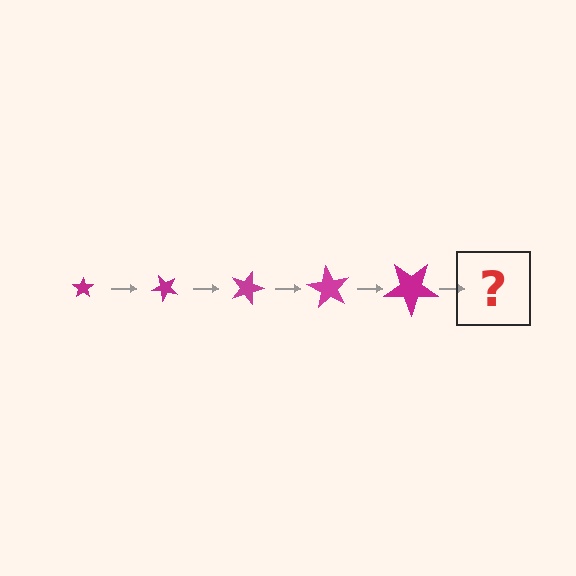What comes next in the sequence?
The next element should be a star, larger than the previous one and rotated 225 degrees from the start.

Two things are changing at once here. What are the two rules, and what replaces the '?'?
The two rules are that the star grows larger each step and it rotates 45 degrees each step. The '?' should be a star, larger than the previous one and rotated 225 degrees from the start.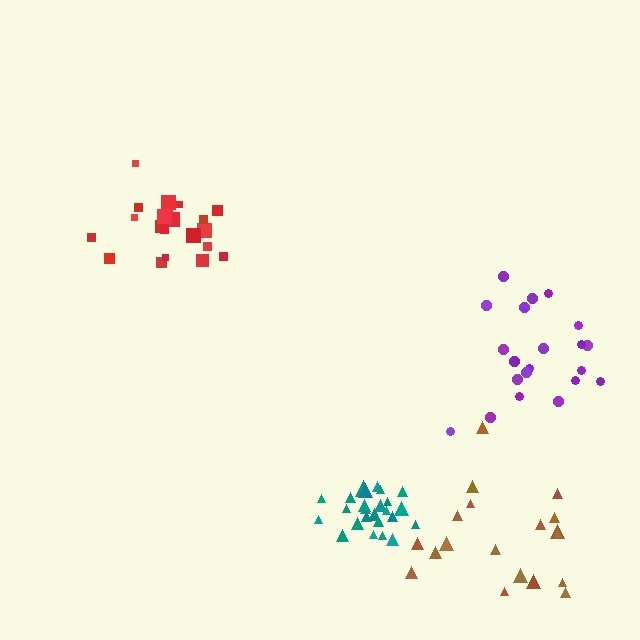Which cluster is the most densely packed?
Teal.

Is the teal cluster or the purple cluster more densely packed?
Teal.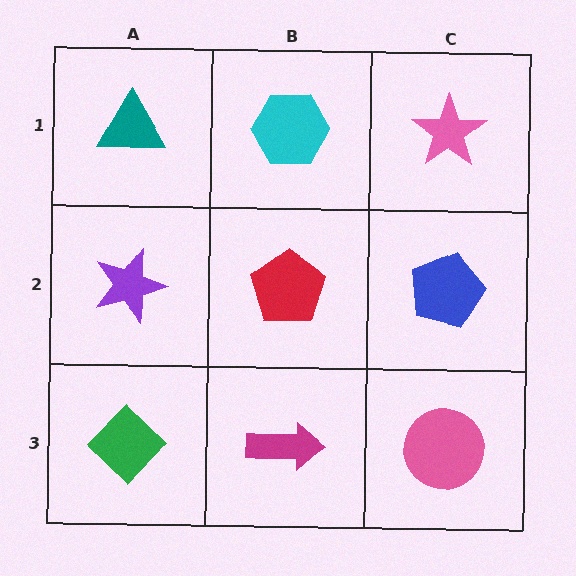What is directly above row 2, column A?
A teal triangle.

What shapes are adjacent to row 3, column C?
A blue pentagon (row 2, column C), a magenta arrow (row 3, column B).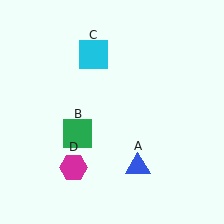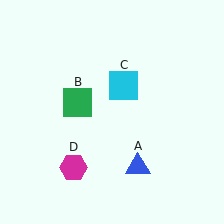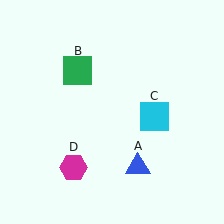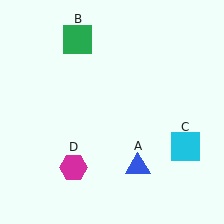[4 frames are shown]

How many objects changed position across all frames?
2 objects changed position: green square (object B), cyan square (object C).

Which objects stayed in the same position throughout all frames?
Blue triangle (object A) and magenta hexagon (object D) remained stationary.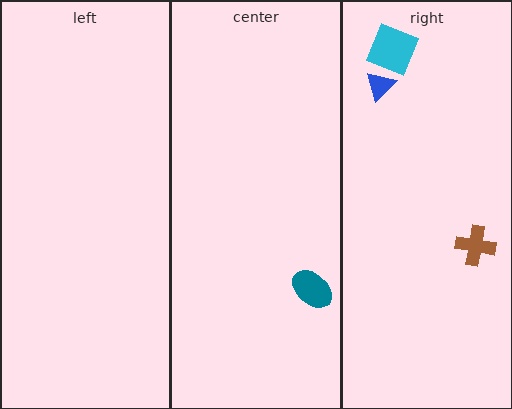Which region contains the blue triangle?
The right region.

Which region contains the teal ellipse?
The center region.